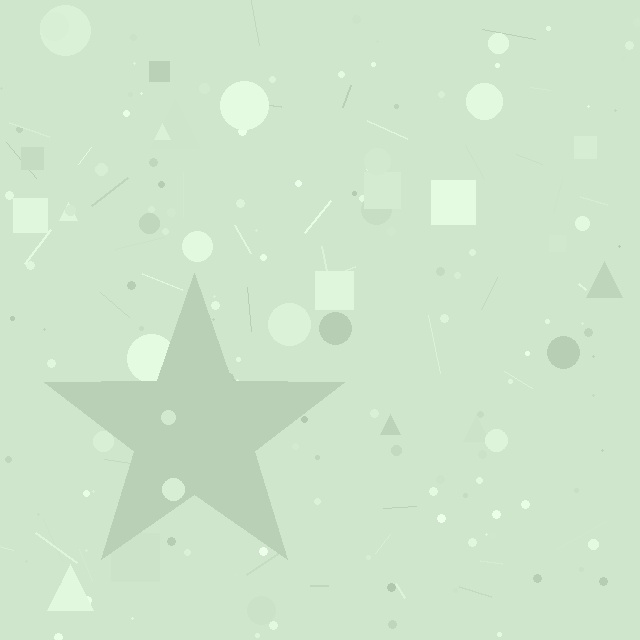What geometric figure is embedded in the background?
A star is embedded in the background.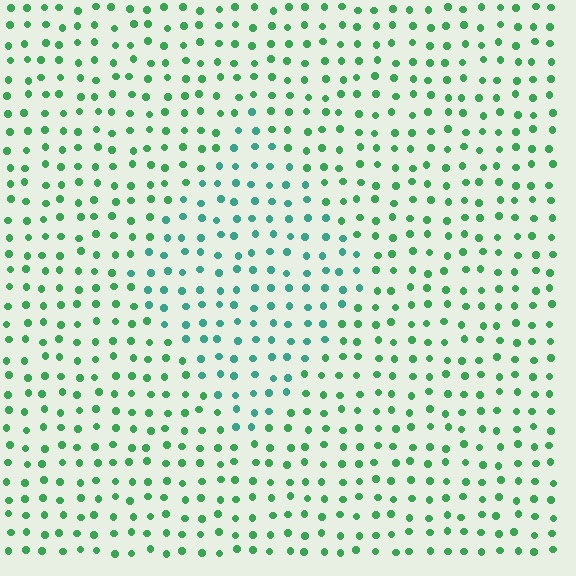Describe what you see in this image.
The image is filled with small green elements in a uniform arrangement. A diamond-shaped region is visible where the elements are tinted to a slightly different hue, forming a subtle color boundary.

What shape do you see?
I see a diamond.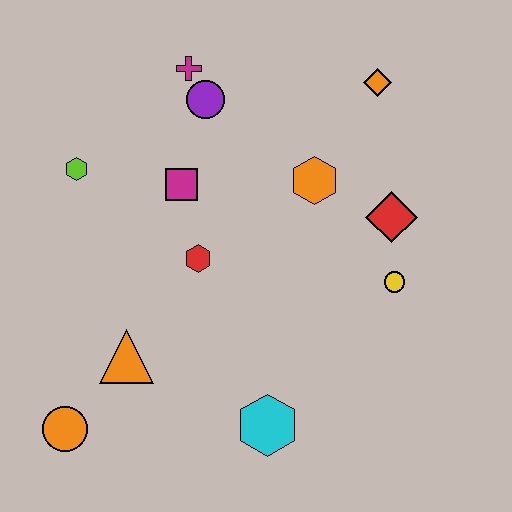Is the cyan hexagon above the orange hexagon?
No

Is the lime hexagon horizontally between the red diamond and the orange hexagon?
No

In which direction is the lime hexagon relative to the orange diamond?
The lime hexagon is to the left of the orange diamond.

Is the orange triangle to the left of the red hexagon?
Yes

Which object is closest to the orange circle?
The orange triangle is closest to the orange circle.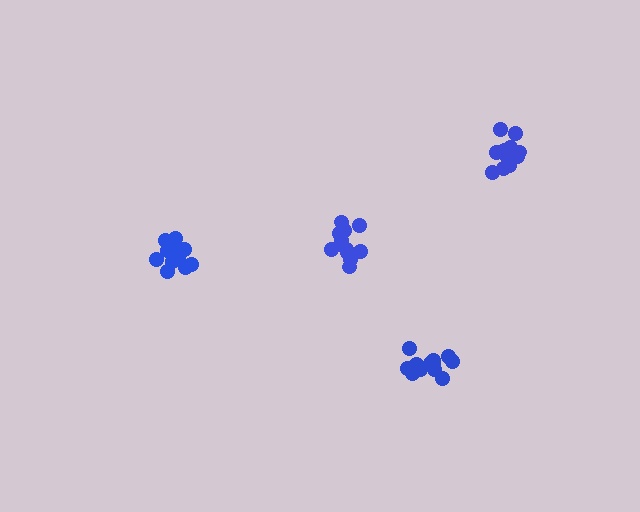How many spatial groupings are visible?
There are 4 spatial groupings.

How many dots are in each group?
Group 1: 12 dots, Group 2: 15 dots, Group 3: 12 dots, Group 4: 13 dots (52 total).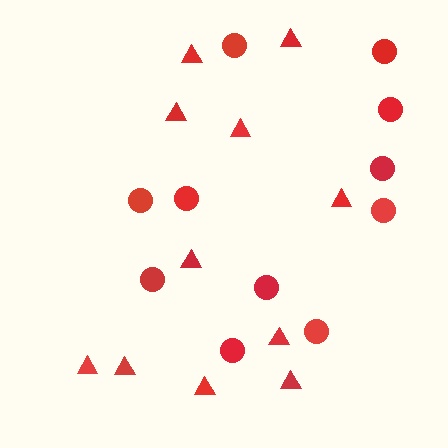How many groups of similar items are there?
There are 2 groups: one group of circles (11) and one group of triangles (11).